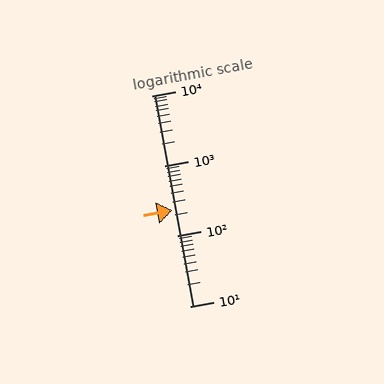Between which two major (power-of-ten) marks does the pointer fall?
The pointer is between 100 and 1000.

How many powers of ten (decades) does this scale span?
The scale spans 3 decades, from 10 to 10000.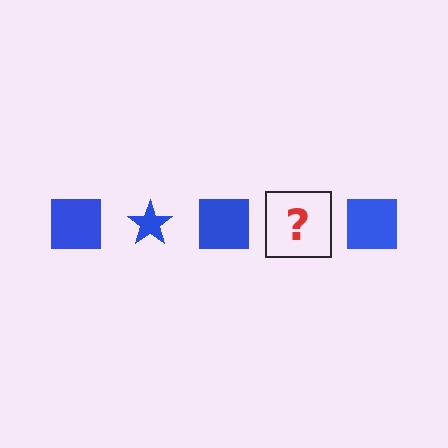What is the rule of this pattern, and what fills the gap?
The rule is that the pattern cycles through square, star shapes in blue. The gap should be filled with a blue star.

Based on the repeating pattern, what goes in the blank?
The blank should be a blue star.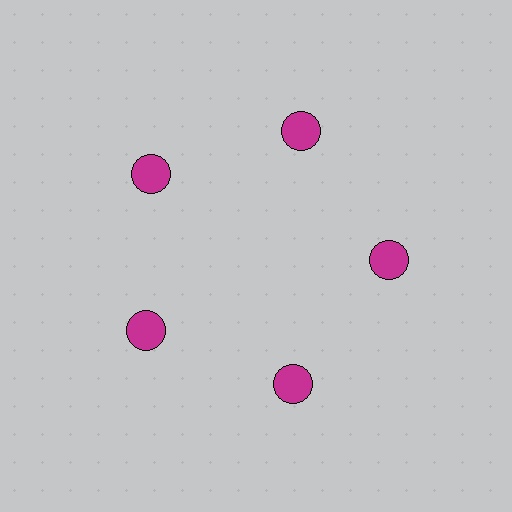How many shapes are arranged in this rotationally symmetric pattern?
There are 5 shapes, arranged in 5 groups of 1.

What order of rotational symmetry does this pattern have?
This pattern has 5-fold rotational symmetry.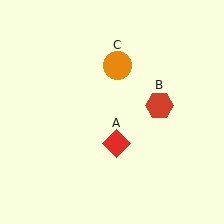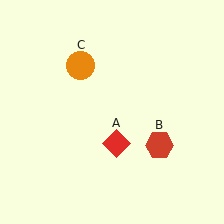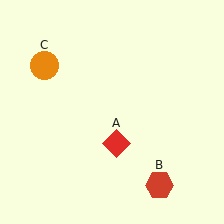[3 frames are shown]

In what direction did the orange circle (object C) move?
The orange circle (object C) moved left.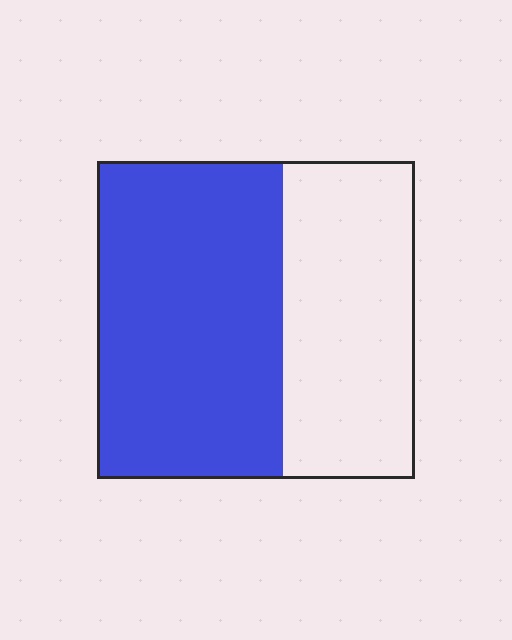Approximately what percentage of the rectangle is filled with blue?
Approximately 60%.